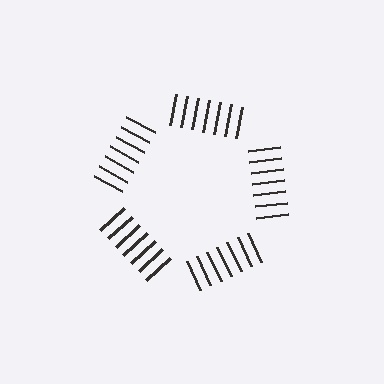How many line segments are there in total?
35 — 7 along each of the 5 edges.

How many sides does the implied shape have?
5 sides — the line-ends trace a pentagon.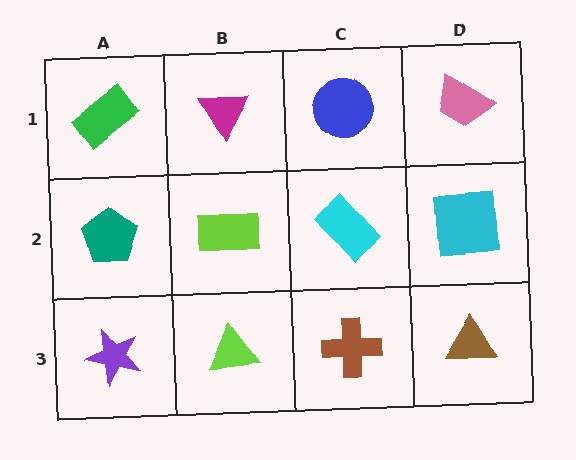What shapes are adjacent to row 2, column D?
A pink trapezoid (row 1, column D), a brown triangle (row 3, column D), a cyan rectangle (row 2, column C).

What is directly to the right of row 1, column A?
A magenta triangle.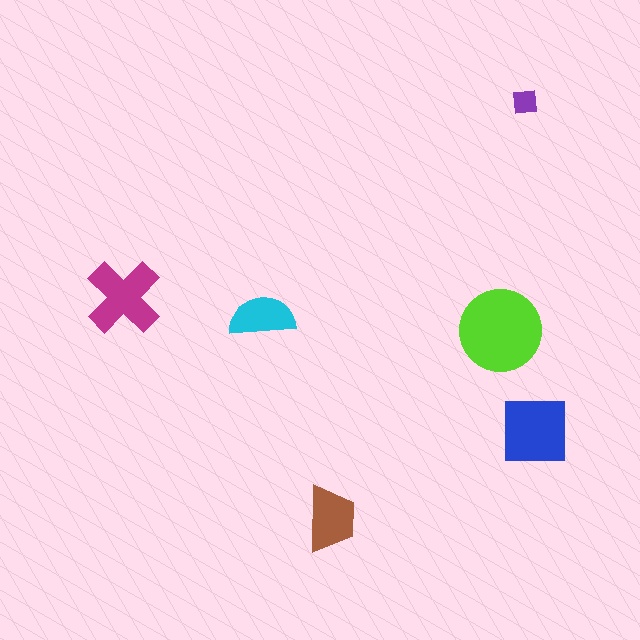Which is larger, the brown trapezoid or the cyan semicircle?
The brown trapezoid.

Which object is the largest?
The lime circle.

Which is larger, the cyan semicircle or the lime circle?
The lime circle.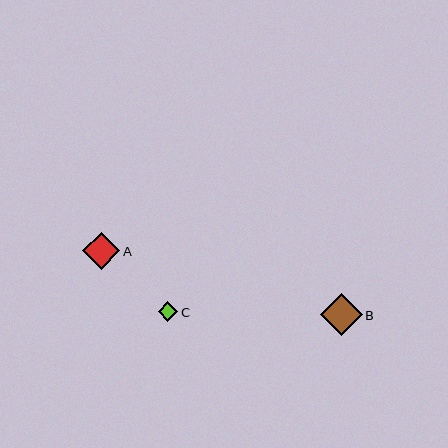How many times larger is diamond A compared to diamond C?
Diamond A is approximately 1.9 times the size of diamond C.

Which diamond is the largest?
Diamond B is the largest with a size of approximately 42 pixels.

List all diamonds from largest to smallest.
From largest to smallest: B, A, C.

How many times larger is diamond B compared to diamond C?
Diamond B is approximately 2.2 times the size of diamond C.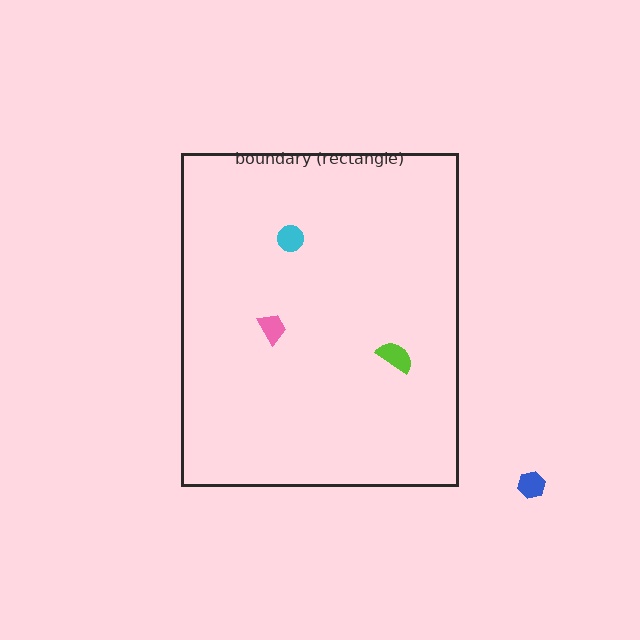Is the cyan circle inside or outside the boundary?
Inside.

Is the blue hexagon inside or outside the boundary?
Outside.